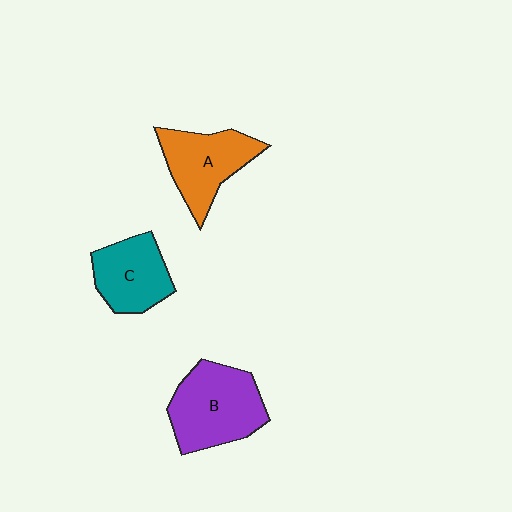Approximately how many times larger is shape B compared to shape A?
Approximately 1.2 times.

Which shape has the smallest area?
Shape C (teal).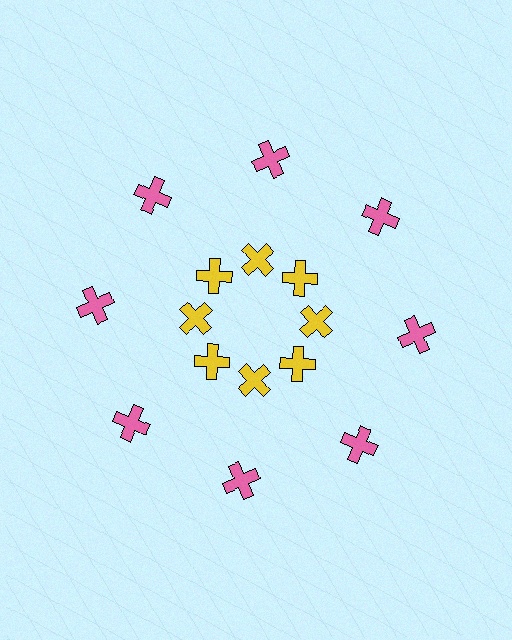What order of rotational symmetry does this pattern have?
This pattern has 8-fold rotational symmetry.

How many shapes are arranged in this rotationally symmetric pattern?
There are 16 shapes, arranged in 8 groups of 2.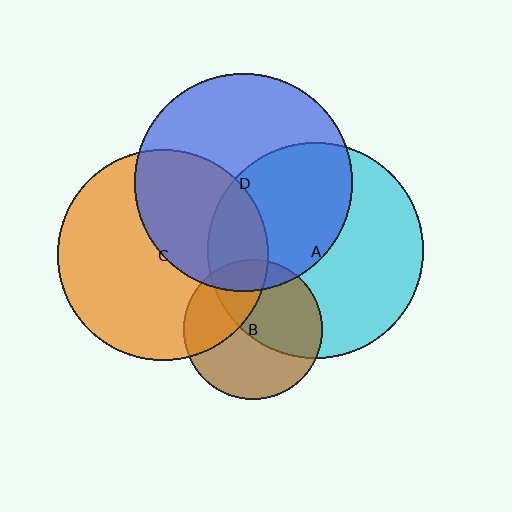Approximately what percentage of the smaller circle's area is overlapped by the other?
Approximately 50%.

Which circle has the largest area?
Circle D (blue).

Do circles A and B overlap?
Yes.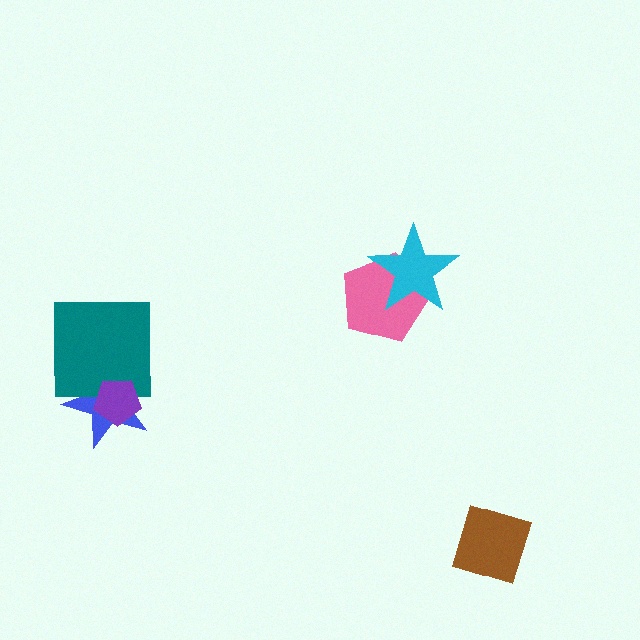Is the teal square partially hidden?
Yes, it is partially covered by another shape.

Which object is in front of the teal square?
The purple pentagon is in front of the teal square.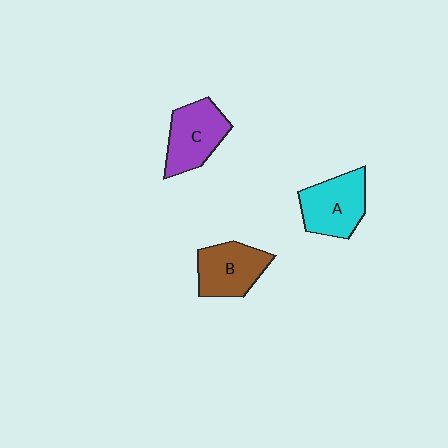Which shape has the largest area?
Shape A (cyan).